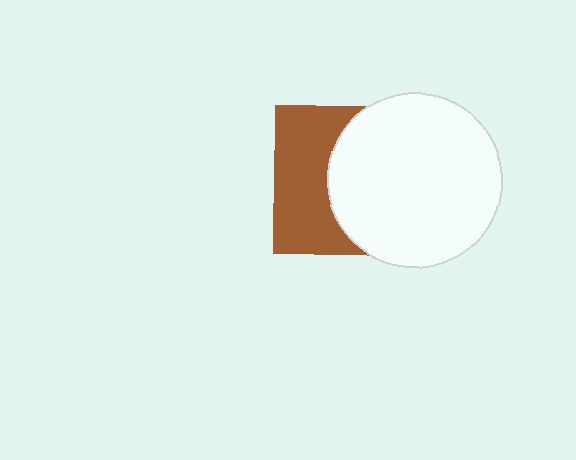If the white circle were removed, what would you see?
You would see the complete brown square.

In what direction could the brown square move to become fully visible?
The brown square could move left. That would shift it out from behind the white circle entirely.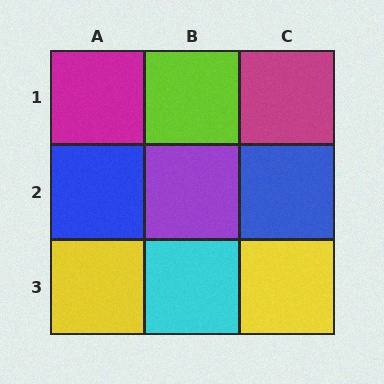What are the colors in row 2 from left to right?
Blue, purple, blue.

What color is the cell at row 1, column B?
Lime.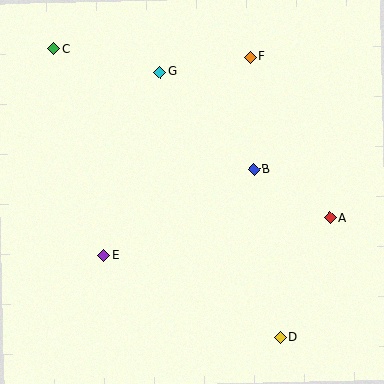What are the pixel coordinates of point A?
Point A is at (330, 218).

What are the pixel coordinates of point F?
Point F is at (250, 57).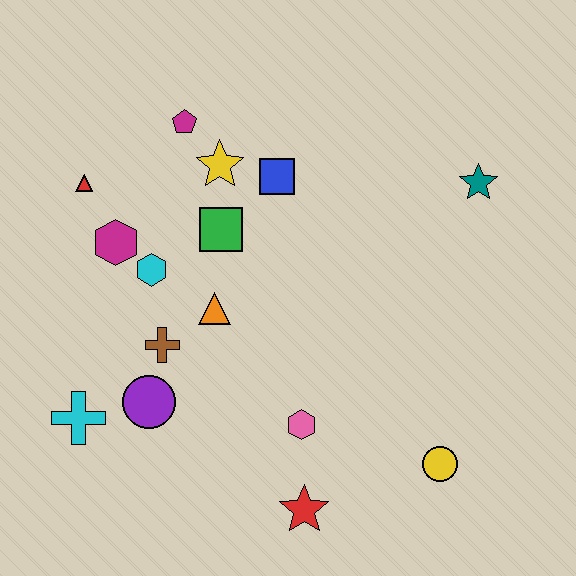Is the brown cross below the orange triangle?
Yes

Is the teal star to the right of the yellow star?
Yes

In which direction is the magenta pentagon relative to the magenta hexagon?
The magenta pentagon is above the magenta hexagon.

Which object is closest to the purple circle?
The brown cross is closest to the purple circle.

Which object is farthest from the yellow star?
The yellow circle is farthest from the yellow star.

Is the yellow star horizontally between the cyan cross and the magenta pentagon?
No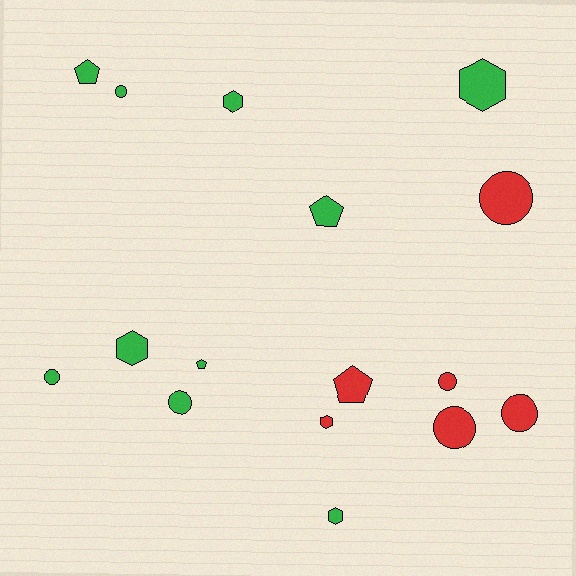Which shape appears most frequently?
Circle, with 7 objects.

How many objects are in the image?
There are 16 objects.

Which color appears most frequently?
Green, with 10 objects.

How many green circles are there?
There are 3 green circles.